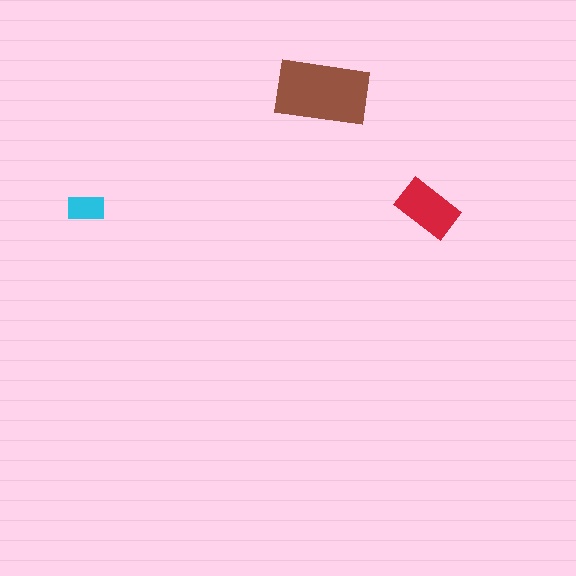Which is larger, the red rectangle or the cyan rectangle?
The red one.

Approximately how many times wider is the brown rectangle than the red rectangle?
About 1.5 times wider.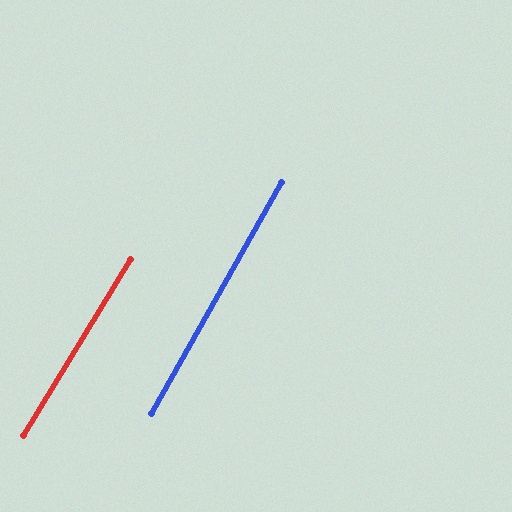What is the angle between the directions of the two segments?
Approximately 2 degrees.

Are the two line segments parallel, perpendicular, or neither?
Parallel — their directions differ by only 1.9°.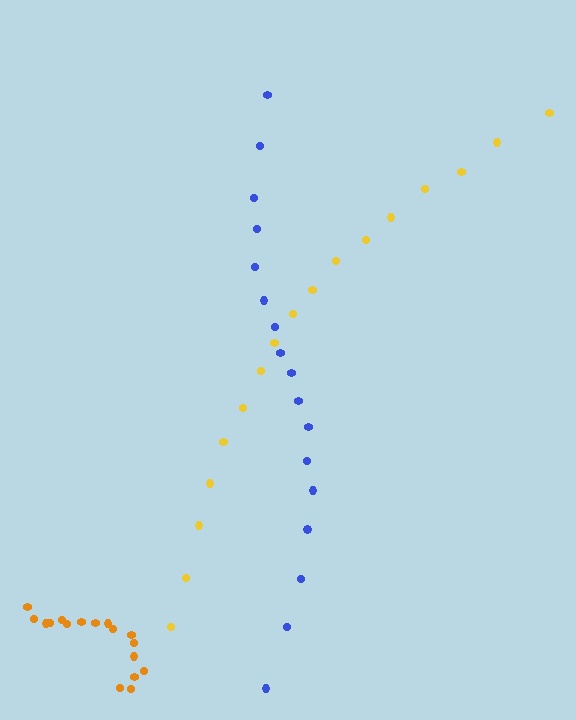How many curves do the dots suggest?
There are 3 distinct paths.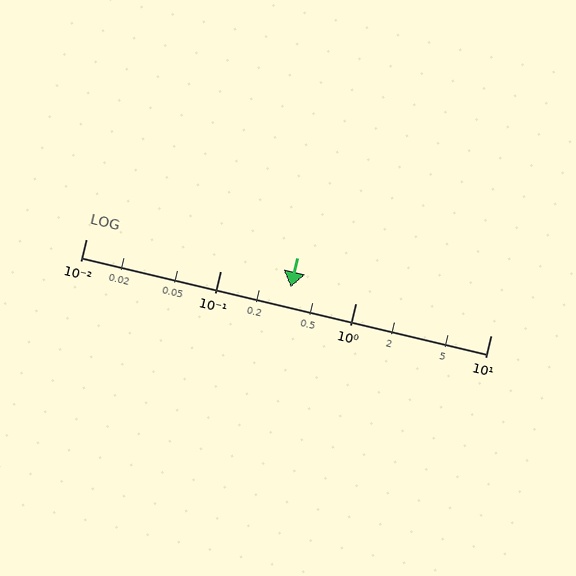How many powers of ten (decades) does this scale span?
The scale spans 3 decades, from 0.01 to 10.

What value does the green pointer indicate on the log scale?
The pointer indicates approximately 0.33.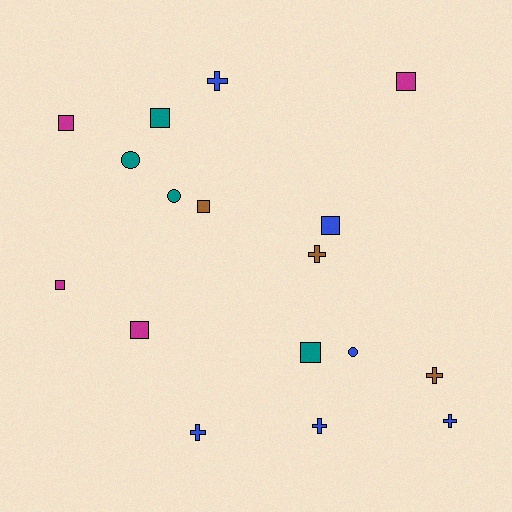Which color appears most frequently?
Blue, with 6 objects.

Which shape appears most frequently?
Square, with 8 objects.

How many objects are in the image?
There are 17 objects.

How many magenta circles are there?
There are no magenta circles.